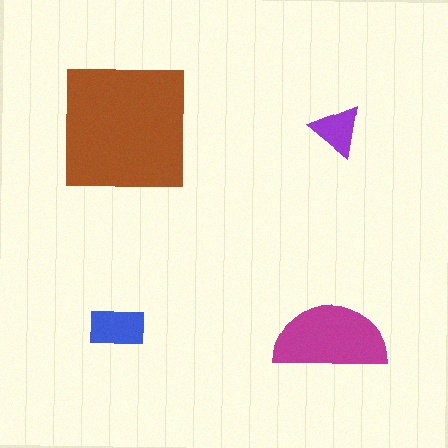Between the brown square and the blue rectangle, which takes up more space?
The brown square.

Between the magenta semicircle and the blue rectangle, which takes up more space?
The magenta semicircle.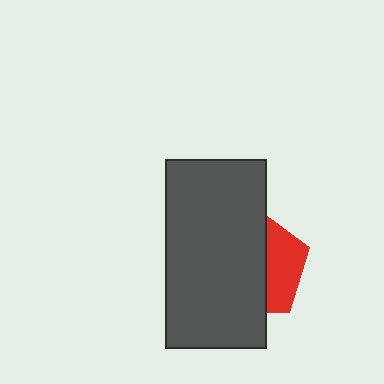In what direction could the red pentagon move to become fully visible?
The red pentagon could move right. That would shift it out from behind the dark gray rectangle entirely.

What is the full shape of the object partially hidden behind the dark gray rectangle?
The partially hidden object is a red pentagon.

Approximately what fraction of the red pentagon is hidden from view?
Roughly 65% of the red pentagon is hidden behind the dark gray rectangle.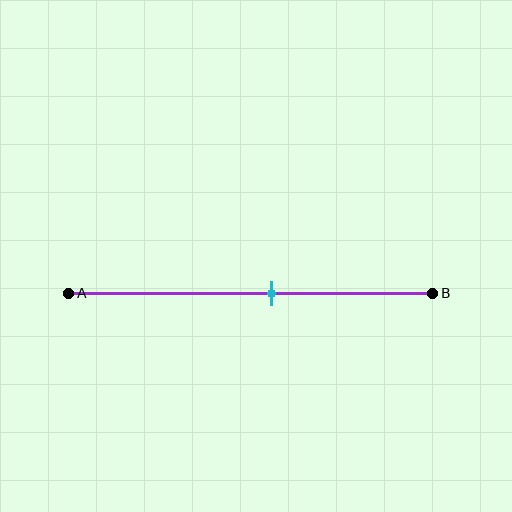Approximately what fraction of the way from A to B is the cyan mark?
The cyan mark is approximately 55% of the way from A to B.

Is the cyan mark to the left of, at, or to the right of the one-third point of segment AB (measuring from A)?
The cyan mark is to the right of the one-third point of segment AB.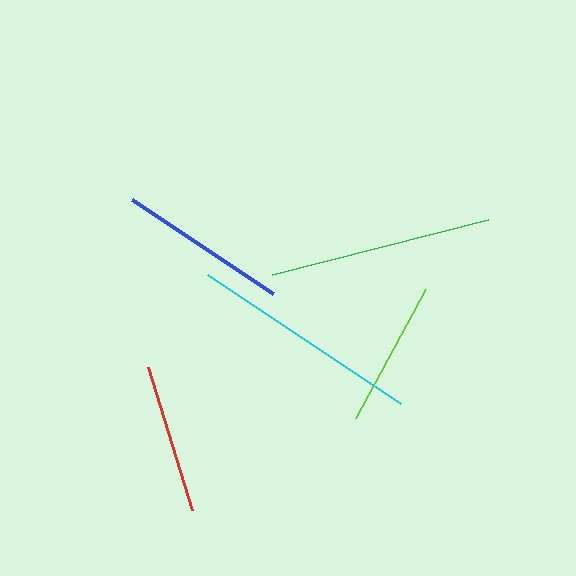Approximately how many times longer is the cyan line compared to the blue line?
The cyan line is approximately 1.4 times the length of the blue line.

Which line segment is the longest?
The cyan line is the longest at approximately 232 pixels.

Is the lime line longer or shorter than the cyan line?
The cyan line is longer than the lime line.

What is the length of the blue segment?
The blue segment is approximately 170 pixels long.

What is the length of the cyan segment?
The cyan segment is approximately 232 pixels long.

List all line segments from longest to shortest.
From longest to shortest: cyan, green, blue, red, lime.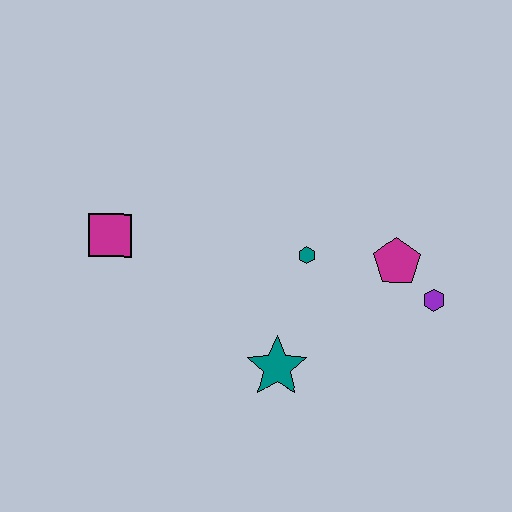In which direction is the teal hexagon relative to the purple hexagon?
The teal hexagon is to the left of the purple hexagon.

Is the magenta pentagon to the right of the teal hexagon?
Yes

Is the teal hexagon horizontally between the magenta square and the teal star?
No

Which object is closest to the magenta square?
The teal hexagon is closest to the magenta square.